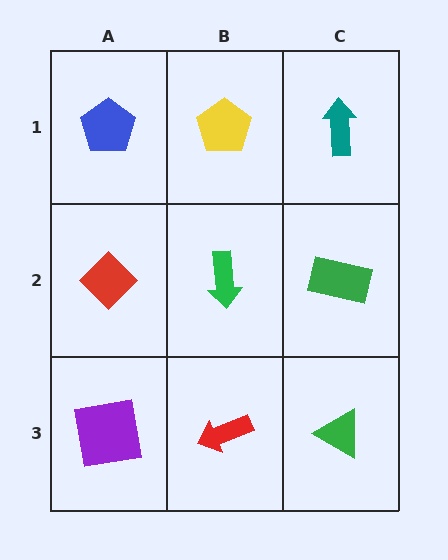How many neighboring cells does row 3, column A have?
2.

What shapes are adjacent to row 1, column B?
A green arrow (row 2, column B), a blue pentagon (row 1, column A), a teal arrow (row 1, column C).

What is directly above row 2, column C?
A teal arrow.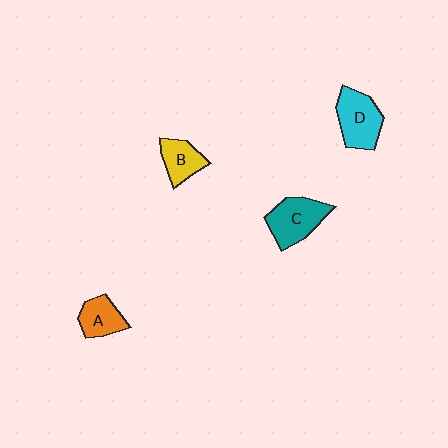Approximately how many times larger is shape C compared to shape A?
Approximately 1.5 times.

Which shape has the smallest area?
Shape A (orange).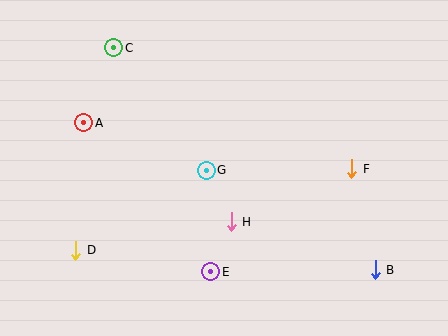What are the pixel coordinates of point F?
Point F is at (352, 169).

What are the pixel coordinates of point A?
Point A is at (84, 123).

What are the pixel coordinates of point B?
Point B is at (375, 270).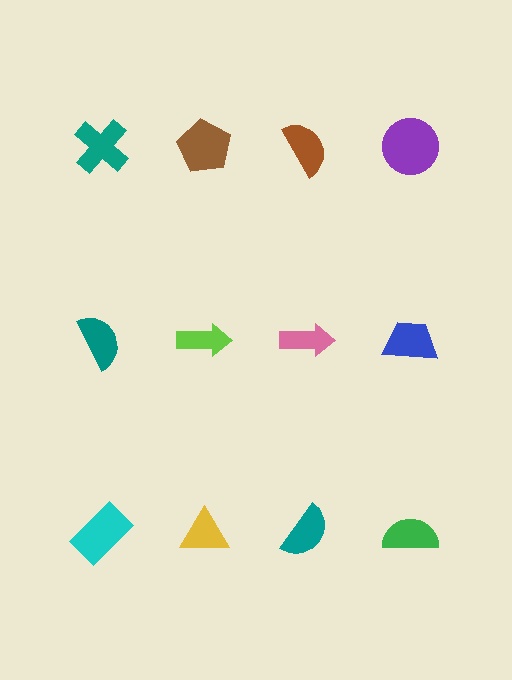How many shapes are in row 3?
4 shapes.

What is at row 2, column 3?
A pink arrow.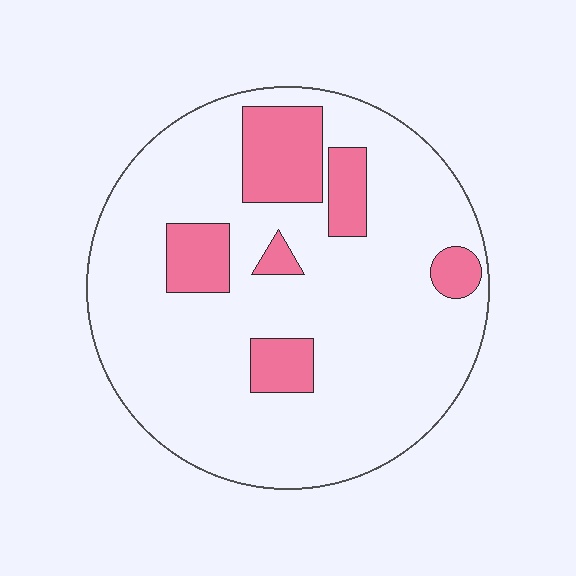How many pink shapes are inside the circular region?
6.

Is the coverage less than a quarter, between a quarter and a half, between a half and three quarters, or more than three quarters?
Less than a quarter.